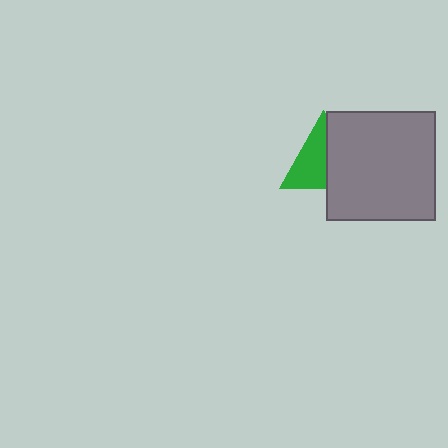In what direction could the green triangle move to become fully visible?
The green triangle could move left. That would shift it out from behind the gray square entirely.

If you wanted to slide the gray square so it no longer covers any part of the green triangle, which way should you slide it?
Slide it right — that is the most direct way to separate the two shapes.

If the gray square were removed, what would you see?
You would see the complete green triangle.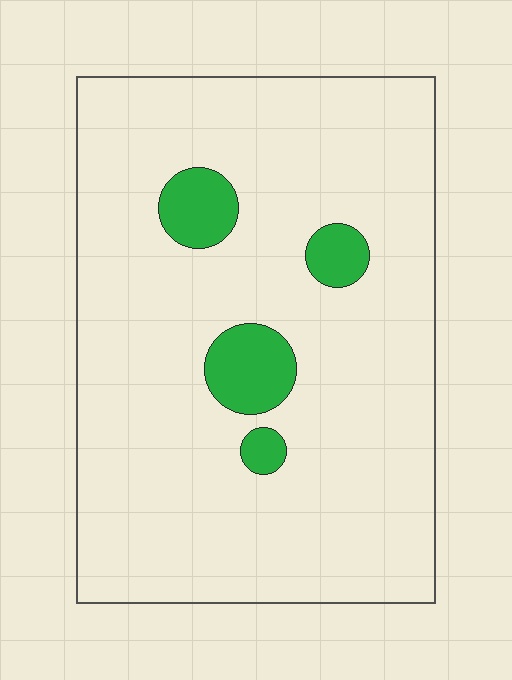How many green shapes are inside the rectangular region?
4.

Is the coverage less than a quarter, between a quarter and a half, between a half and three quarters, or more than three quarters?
Less than a quarter.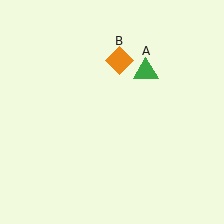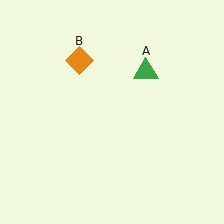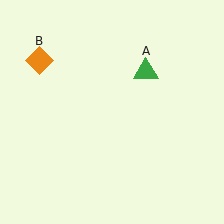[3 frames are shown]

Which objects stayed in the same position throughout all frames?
Green triangle (object A) remained stationary.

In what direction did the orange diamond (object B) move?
The orange diamond (object B) moved left.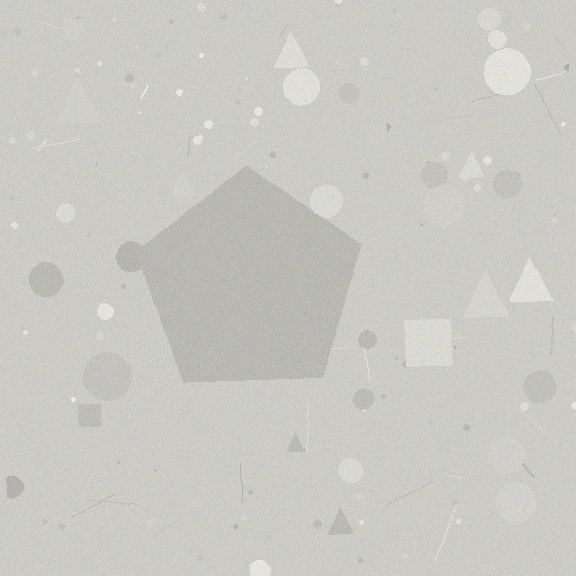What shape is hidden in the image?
A pentagon is hidden in the image.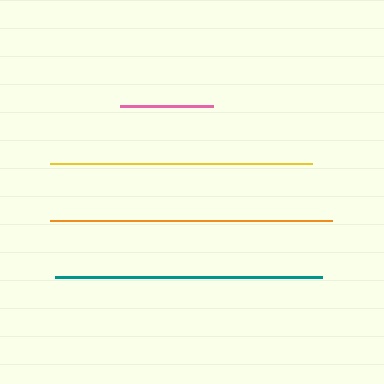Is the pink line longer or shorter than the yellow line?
The yellow line is longer than the pink line.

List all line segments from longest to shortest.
From longest to shortest: orange, teal, yellow, pink.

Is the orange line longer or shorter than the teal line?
The orange line is longer than the teal line.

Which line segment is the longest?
The orange line is the longest at approximately 282 pixels.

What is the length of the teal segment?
The teal segment is approximately 267 pixels long.